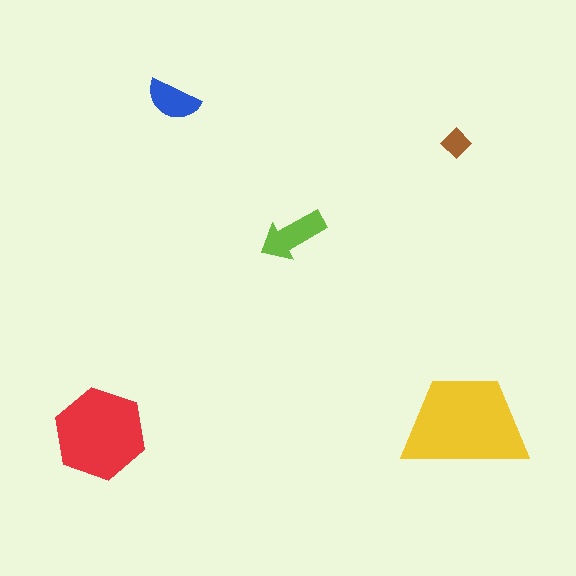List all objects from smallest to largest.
The brown diamond, the blue semicircle, the lime arrow, the red hexagon, the yellow trapezoid.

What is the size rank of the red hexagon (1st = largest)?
2nd.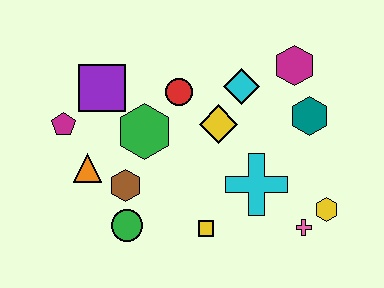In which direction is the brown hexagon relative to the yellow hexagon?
The brown hexagon is to the left of the yellow hexagon.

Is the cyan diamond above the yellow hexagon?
Yes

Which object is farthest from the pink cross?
The magenta pentagon is farthest from the pink cross.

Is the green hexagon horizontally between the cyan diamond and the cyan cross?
No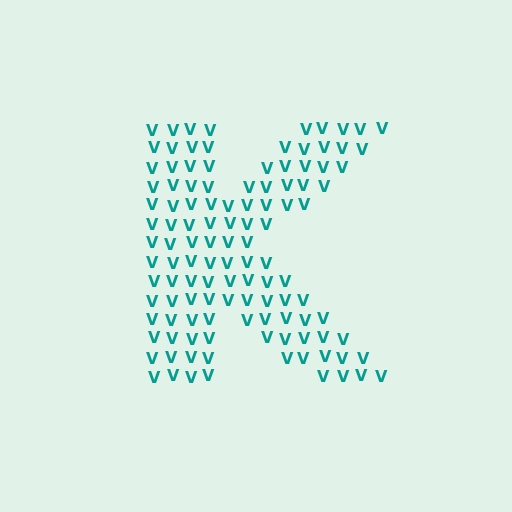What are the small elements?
The small elements are letter V's.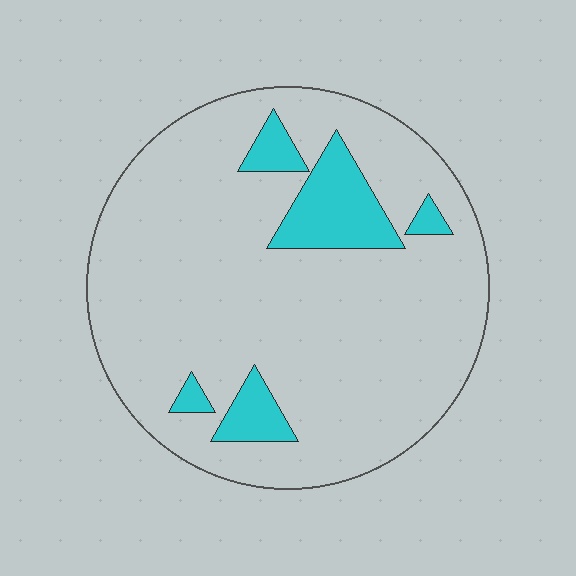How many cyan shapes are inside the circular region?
5.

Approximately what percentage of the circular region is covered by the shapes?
Approximately 15%.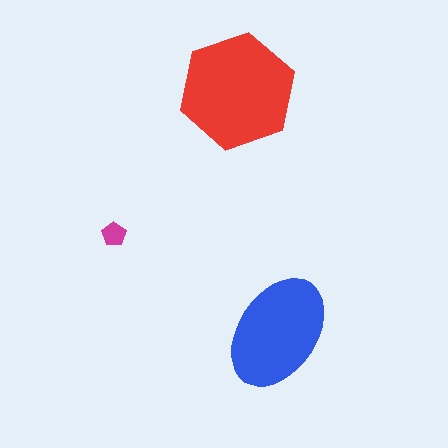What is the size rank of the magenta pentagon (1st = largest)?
3rd.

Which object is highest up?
The red hexagon is topmost.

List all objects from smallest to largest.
The magenta pentagon, the blue ellipse, the red hexagon.